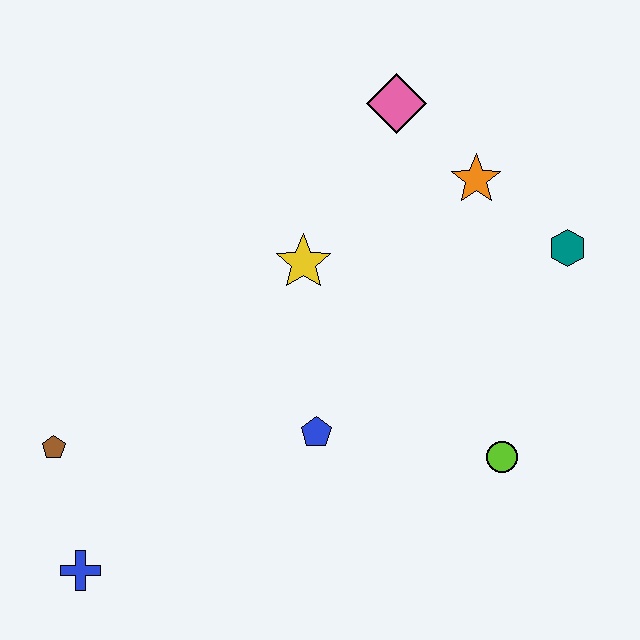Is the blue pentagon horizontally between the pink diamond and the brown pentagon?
Yes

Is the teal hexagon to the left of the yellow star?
No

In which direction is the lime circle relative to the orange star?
The lime circle is below the orange star.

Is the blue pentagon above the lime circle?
Yes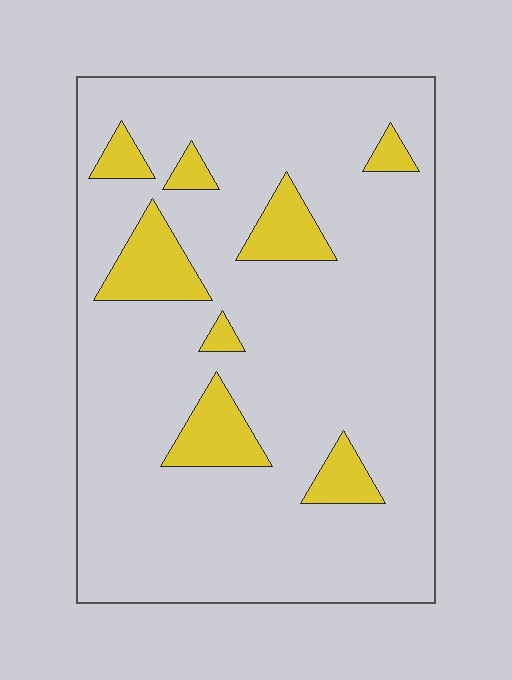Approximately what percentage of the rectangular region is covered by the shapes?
Approximately 15%.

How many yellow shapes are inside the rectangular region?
8.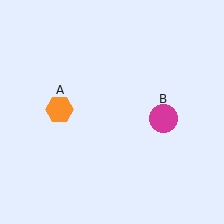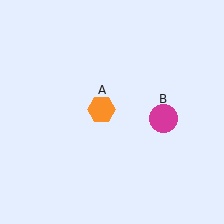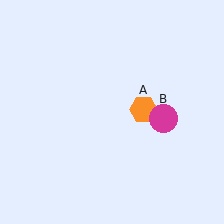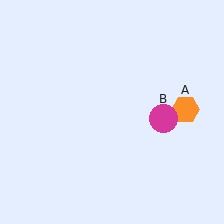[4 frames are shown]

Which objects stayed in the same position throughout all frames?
Magenta circle (object B) remained stationary.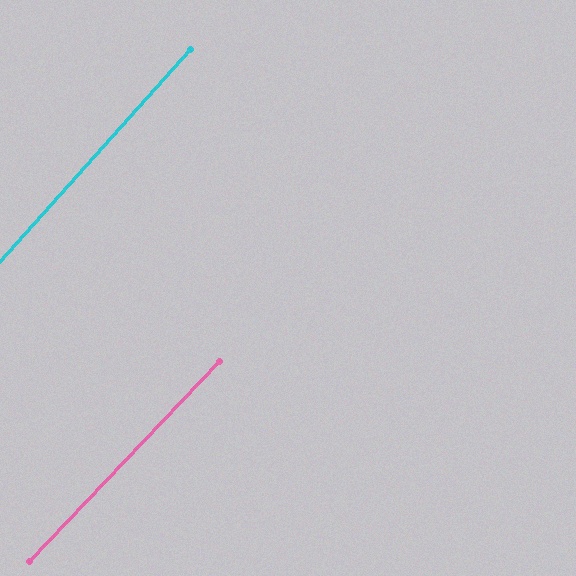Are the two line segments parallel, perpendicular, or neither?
Parallel — their directions differ by only 1.4°.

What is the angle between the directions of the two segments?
Approximately 1 degree.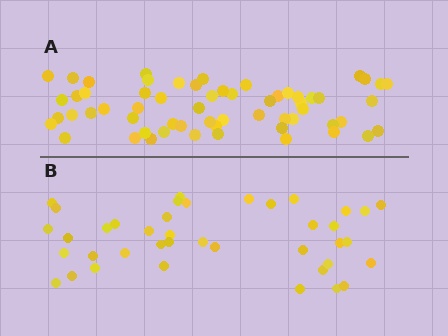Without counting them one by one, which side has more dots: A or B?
Region A (the top region) has more dots.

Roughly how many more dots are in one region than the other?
Region A has approximately 20 more dots than region B.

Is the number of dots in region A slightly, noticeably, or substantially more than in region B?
Region A has substantially more. The ratio is roughly 1.5 to 1.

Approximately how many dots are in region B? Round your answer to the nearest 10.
About 40 dots.